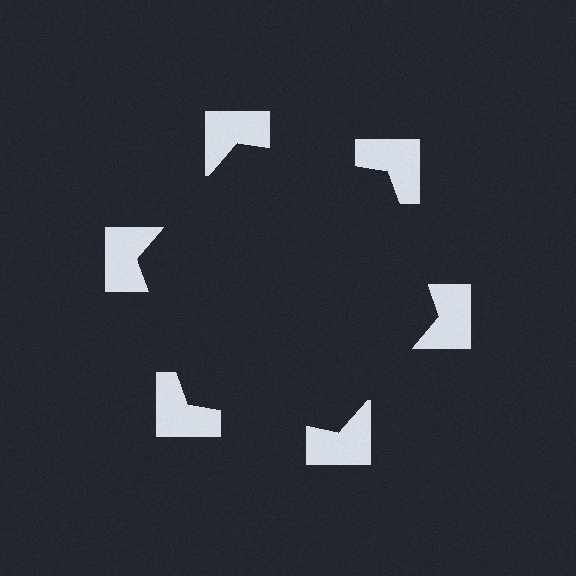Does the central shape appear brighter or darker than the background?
It typically appears slightly darker than the background, even though no actual brightness change is drawn.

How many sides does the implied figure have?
6 sides.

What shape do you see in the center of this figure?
An illusory hexagon — its edges are inferred from the aligned wedge cuts in the notched squares, not physically drawn.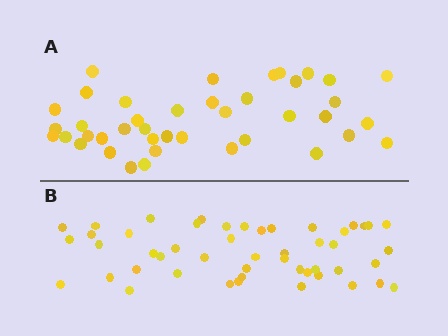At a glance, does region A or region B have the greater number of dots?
Region B (the bottom region) has more dots.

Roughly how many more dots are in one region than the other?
Region B has roughly 8 or so more dots than region A.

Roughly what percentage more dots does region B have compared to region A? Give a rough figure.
About 20% more.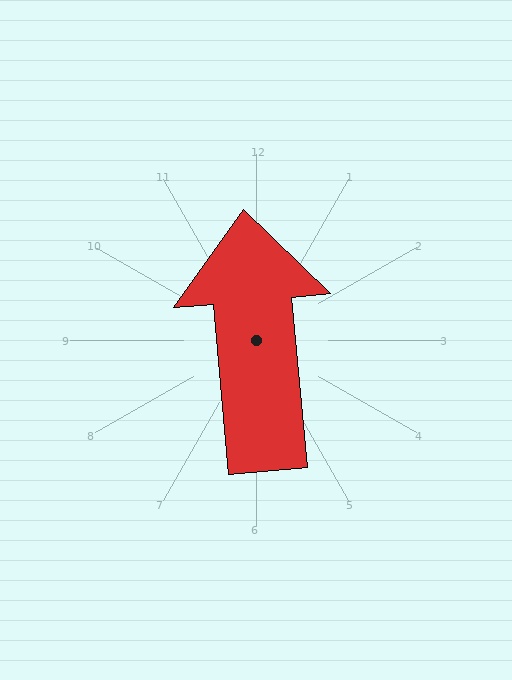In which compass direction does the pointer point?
North.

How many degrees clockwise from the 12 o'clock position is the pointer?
Approximately 355 degrees.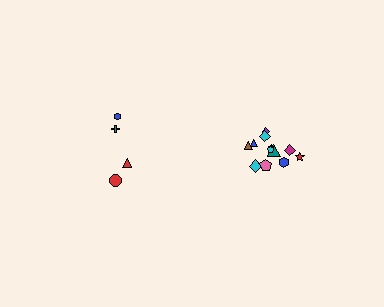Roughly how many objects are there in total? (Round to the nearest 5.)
Roughly 15 objects in total.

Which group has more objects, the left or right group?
The right group.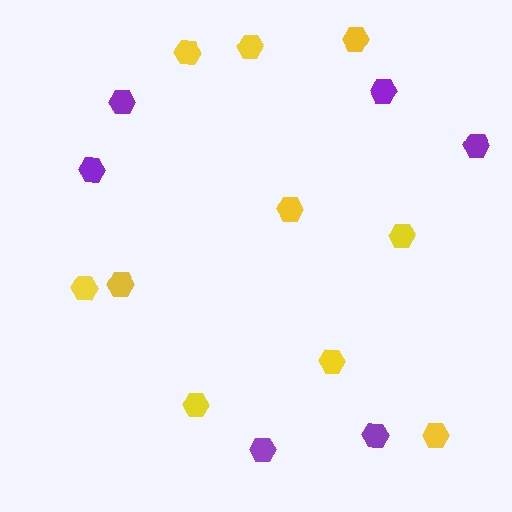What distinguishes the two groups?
There are 2 groups: one group of purple hexagons (6) and one group of yellow hexagons (10).